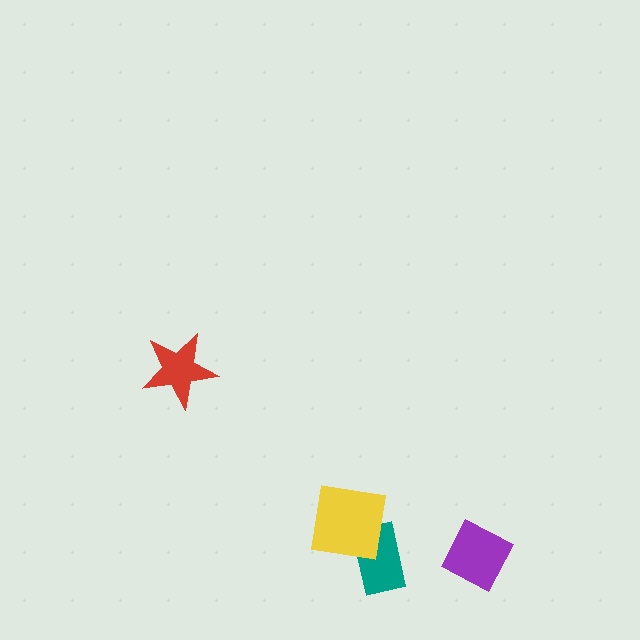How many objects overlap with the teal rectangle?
1 object overlaps with the teal rectangle.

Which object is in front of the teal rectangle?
The yellow square is in front of the teal rectangle.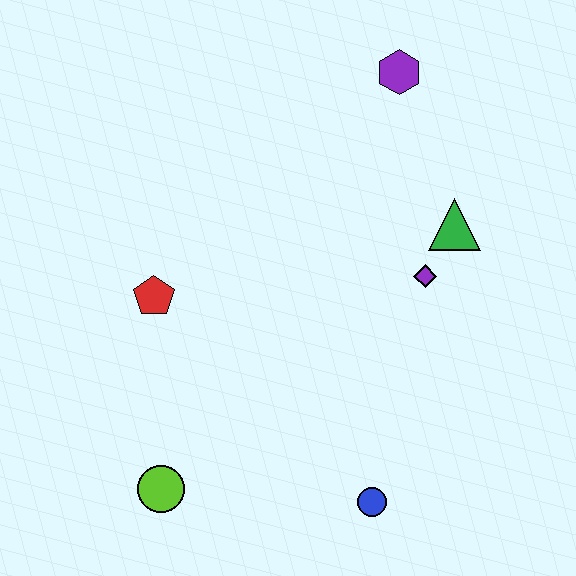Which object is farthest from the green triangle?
The lime circle is farthest from the green triangle.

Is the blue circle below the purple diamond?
Yes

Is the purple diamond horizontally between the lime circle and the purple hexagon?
No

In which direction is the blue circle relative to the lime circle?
The blue circle is to the right of the lime circle.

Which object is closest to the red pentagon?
The lime circle is closest to the red pentagon.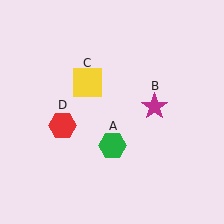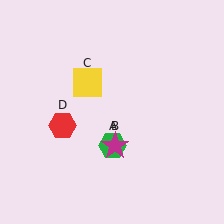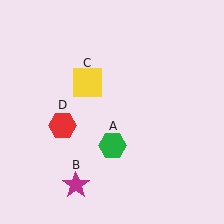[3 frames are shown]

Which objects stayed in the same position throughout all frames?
Green hexagon (object A) and yellow square (object C) and red hexagon (object D) remained stationary.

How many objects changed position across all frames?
1 object changed position: magenta star (object B).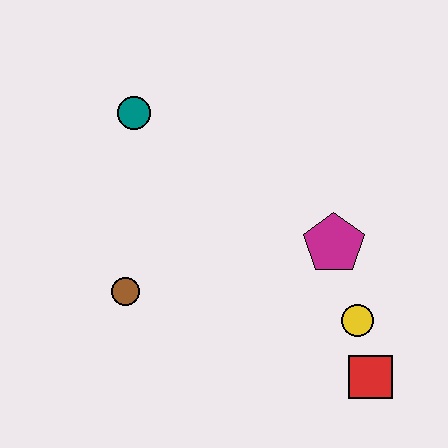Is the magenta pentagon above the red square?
Yes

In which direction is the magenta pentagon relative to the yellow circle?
The magenta pentagon is above the yellow circle.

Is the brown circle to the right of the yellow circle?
No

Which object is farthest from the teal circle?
The red square is farthest from the teal circle.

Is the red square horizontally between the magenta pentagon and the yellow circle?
No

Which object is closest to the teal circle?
The brown circle is closest to the teal circle.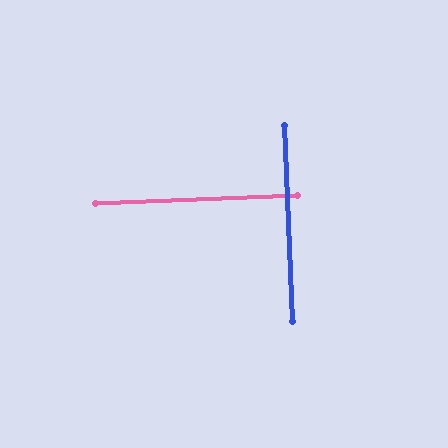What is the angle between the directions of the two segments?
Approximately 90 degrees.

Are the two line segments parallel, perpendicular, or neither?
Perpendicular — they meet at approximately 90°.